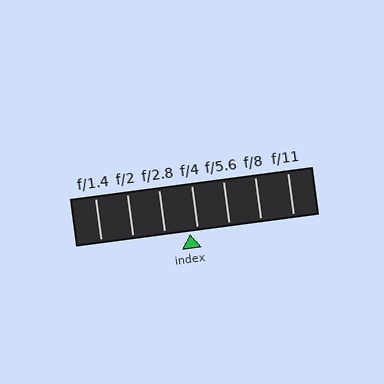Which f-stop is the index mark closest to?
The index mark is closest to f/4.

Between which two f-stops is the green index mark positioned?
The index mark is between f/2.8 and f/4.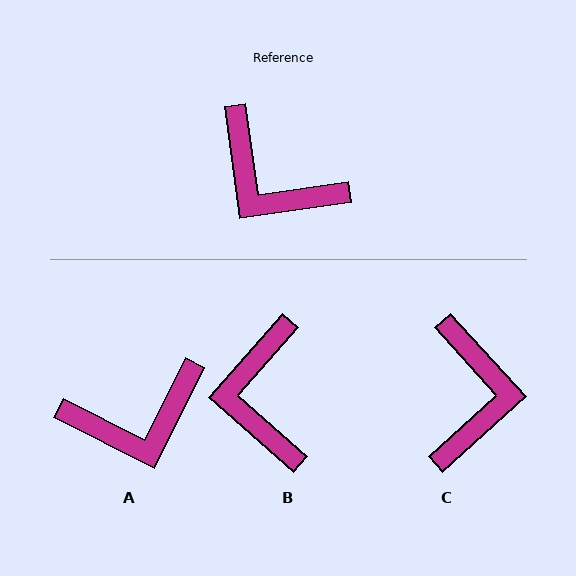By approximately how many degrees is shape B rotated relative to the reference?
Approximately 49 degrees clockwise.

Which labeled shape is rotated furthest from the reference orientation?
C, about 124 degrees away.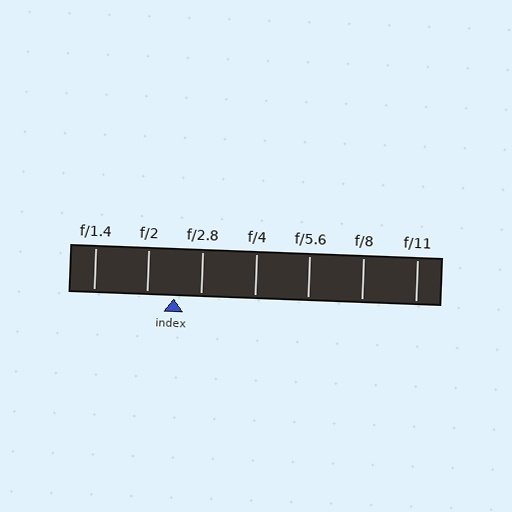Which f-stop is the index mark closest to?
The index mark is closest to f/2.8.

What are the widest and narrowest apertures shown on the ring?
The widest aperture shown is f/1.4 and the narrowest is f/11.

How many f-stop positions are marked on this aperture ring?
There are 7 f-stop positions marked.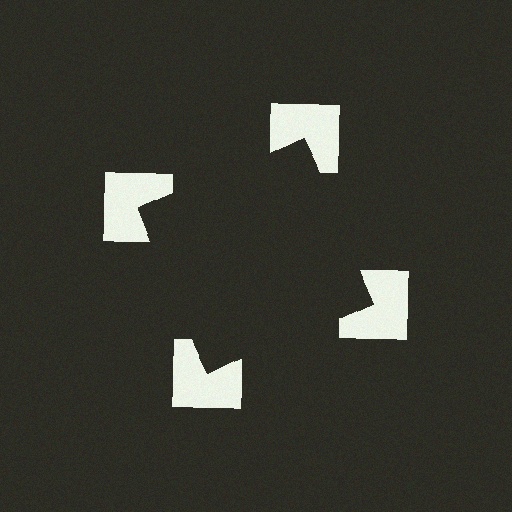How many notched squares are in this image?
There are 4 — one at each vertex of the illusory square.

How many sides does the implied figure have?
4 sides.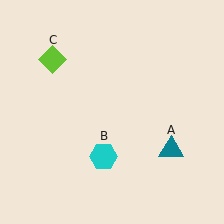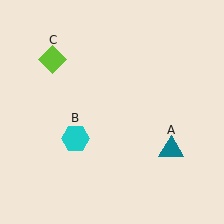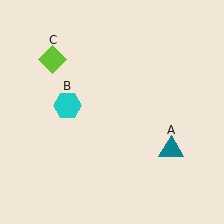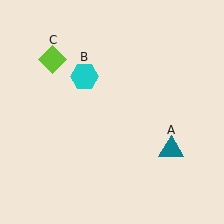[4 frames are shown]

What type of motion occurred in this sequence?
The cyan hexagon (object B) rotated clockwise around the center of the scene.